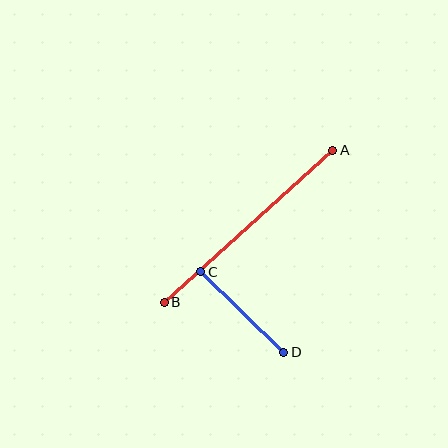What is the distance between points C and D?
The distance is approximately 116 pixels.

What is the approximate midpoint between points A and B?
The midpoint is at approximately (248, 226) pixels.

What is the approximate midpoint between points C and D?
The midpoint is at approximately (242, 312) pixels.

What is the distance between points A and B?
The distance is approximately 227 pixels.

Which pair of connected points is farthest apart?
Points A and B are farthest apart.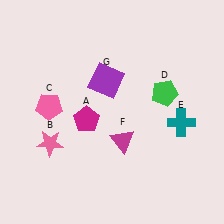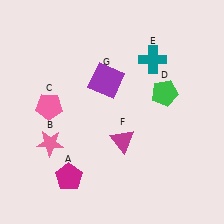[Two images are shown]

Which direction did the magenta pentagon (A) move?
The magenta pentagon (A) moved down.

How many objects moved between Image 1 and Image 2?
2 objects moved between the two images.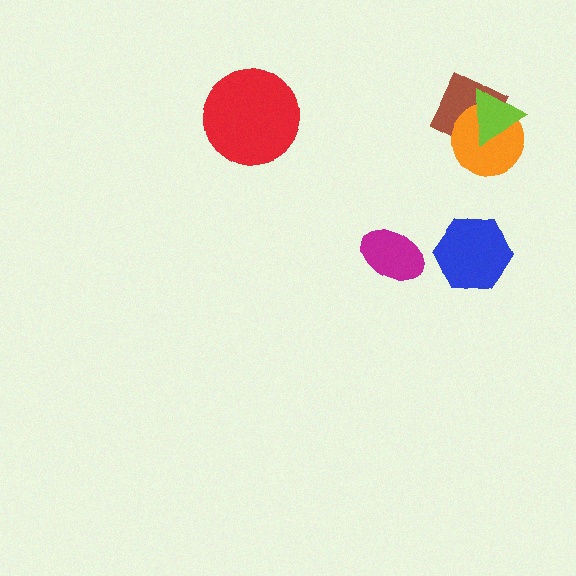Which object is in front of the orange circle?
The lime triangle is in front of the orange circle.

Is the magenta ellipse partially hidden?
No, no other shape covers it.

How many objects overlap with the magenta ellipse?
0 objects overlap with the magenta ellipse.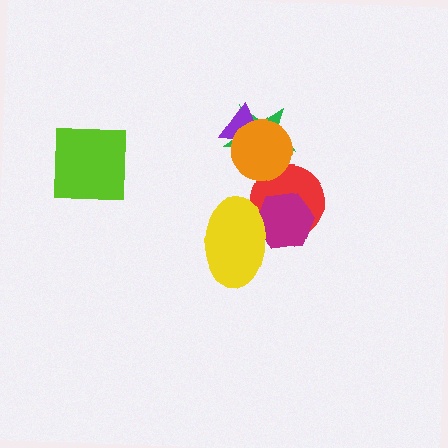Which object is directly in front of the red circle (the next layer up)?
The magenta hexagon is directly in front of the red circle.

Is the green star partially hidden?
Yes, it is partially covered by another shape.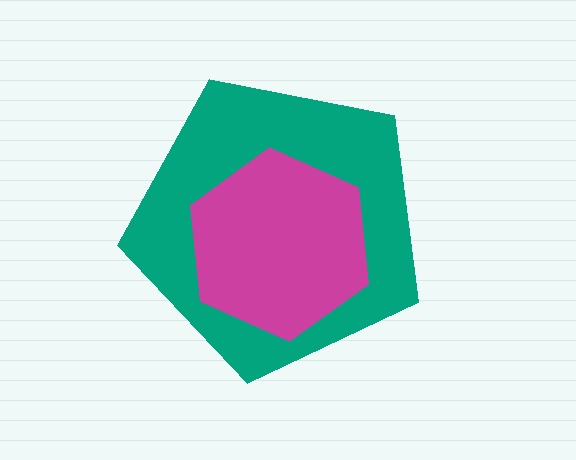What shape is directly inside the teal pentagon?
The magenta hexagon.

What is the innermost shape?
The magenta hexagon.